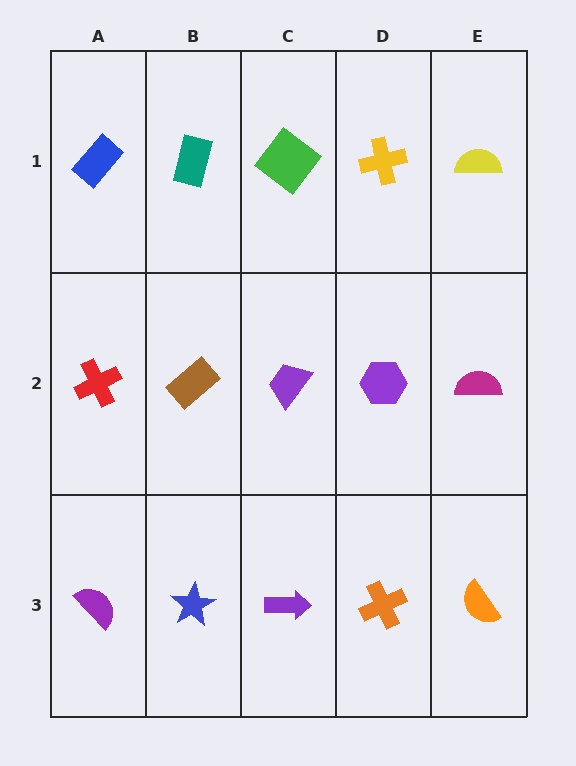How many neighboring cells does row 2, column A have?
3.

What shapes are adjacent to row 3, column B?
A brown rectangle (row 2, column B), a purple semicircle (row 3, column A), a purple arrow (row 3, column C).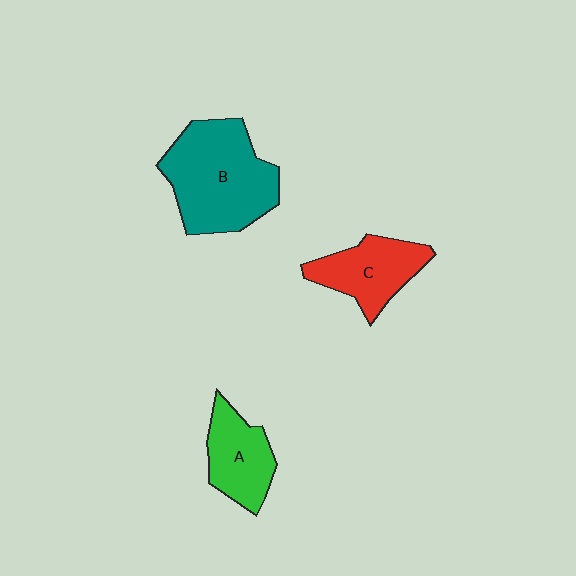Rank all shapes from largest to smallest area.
From largest to smallest: B (teal), C (red), A (green).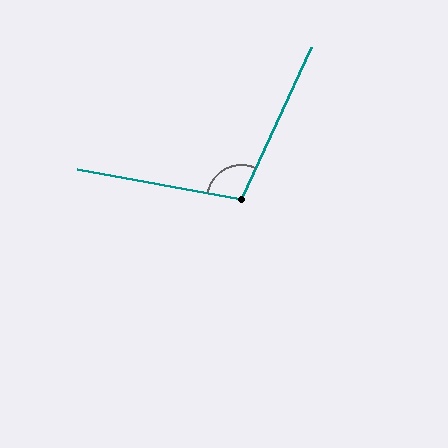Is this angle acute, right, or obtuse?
It is obtuse.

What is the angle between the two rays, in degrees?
Approximately 104 degrees.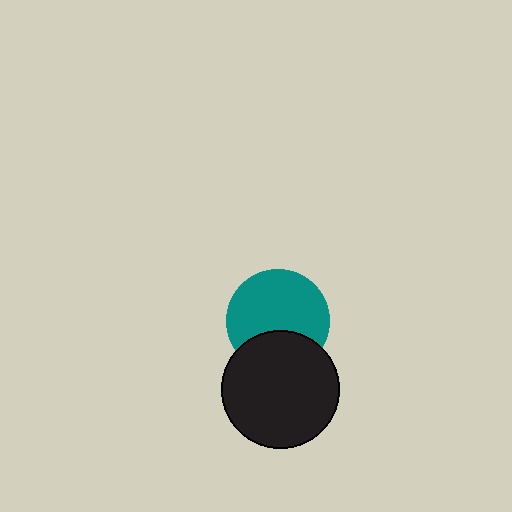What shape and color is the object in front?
The object in front is a black circle.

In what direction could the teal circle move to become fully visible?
The teal circle could move up. That would shift it out from behind the black circle entirely.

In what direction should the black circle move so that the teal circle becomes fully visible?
The black circle should move down. That is the shortest direction to clear the overlap and leave the teal circle fully visible.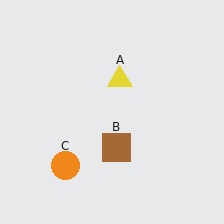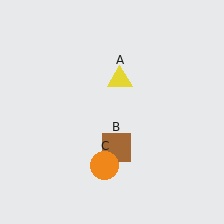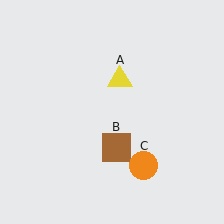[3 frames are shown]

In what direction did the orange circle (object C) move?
The orange circle (object C) moved right.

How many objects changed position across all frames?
1 object changed position: orange circle (object C).